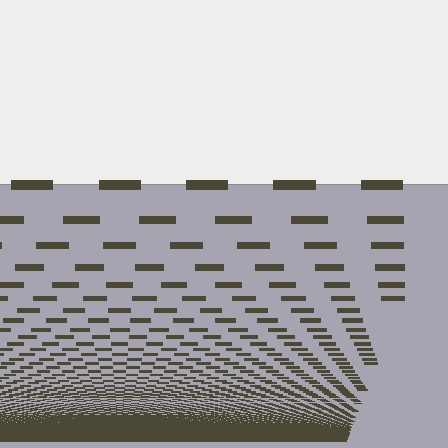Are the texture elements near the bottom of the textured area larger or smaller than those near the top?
Smaller. The gradient is inverted — elements near the bottom are smaller and denser.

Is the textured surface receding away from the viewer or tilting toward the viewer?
The surface appears to tilt toward the viewer. Texture elements get larger and sparser toward the top.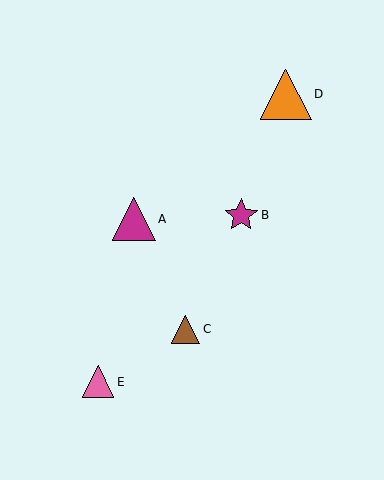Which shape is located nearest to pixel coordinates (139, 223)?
The magenta triangle (labeled A) at (134, 219) is nearest to that location.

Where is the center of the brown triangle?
The center of the brown triangle is at (185, 329).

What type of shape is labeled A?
Shape A is a magenta triangle.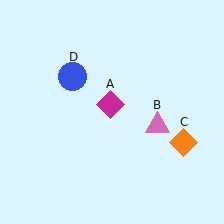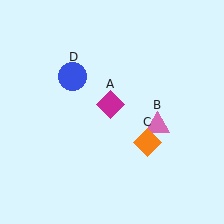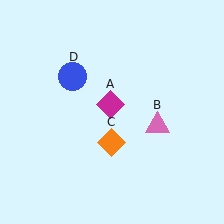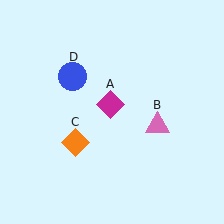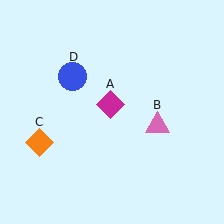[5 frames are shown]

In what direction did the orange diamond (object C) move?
The orange diamond (object C) moved left.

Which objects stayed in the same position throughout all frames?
Magenta diamond (object A) and pink triangle (object B) and blue circle (object D) remained stationary.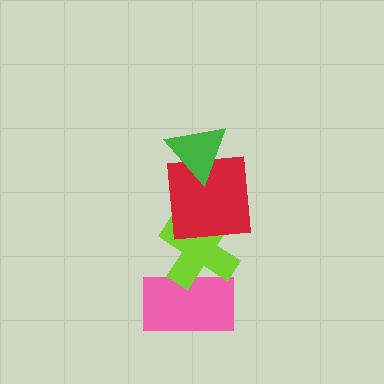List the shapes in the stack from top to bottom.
From top to bottom: the green triangle, the red square, the lime cross, the pink rectangle.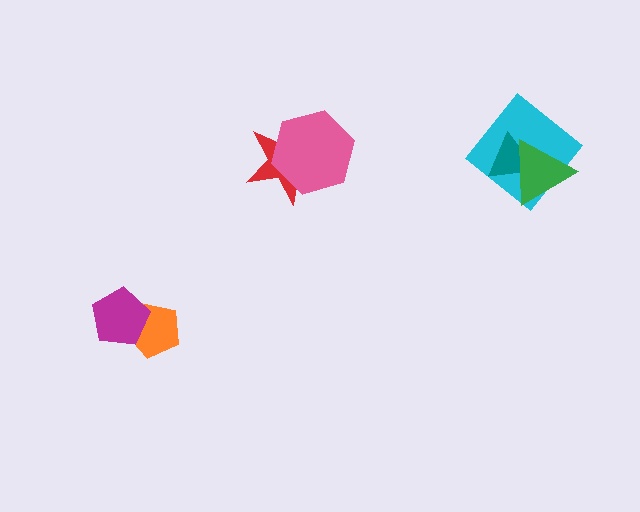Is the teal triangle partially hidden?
Yes, it is partially covered by another shape.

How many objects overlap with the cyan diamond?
2 objects overlap with the cyan diamond.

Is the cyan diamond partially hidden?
Yes, it is partially covered by another shape.